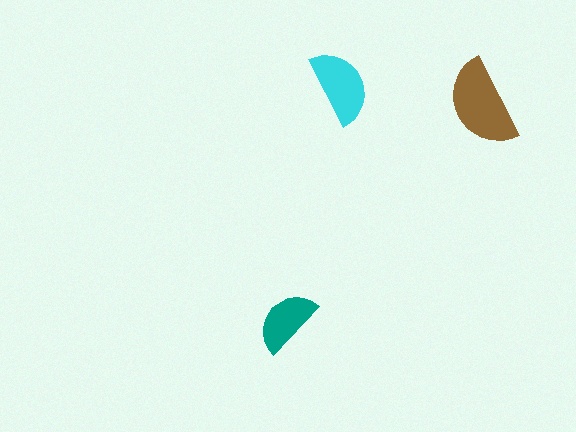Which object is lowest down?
The teal semicircle is bottommost.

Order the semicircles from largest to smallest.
the brown one, the cyan one, the teal one.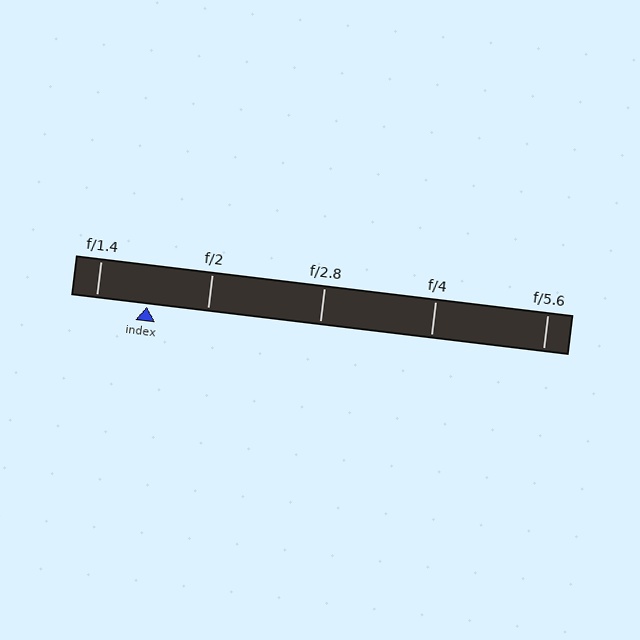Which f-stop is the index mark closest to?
The index mark is closest to f/1.4.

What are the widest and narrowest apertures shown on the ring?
The widest aperture shown is f/1.4 and the narrowest is f/5.6.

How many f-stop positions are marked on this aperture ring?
There are 5 f-stop positions marked.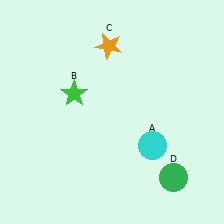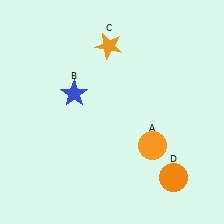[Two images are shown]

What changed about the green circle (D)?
In Image 1, D is green. In Image 2, it changed to orange.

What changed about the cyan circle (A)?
In Image 1, A is cyan. In Image 2, it changed to orange.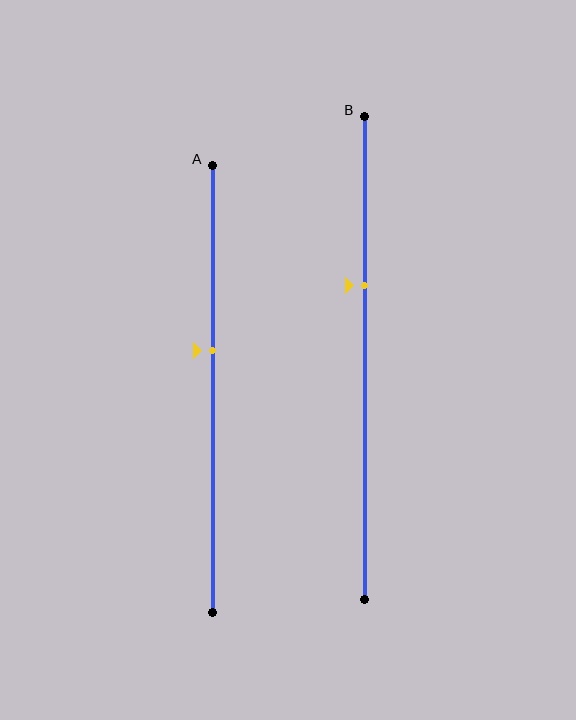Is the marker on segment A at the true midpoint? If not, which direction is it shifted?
No, the marker on segment A is shifted upward by about 9% of the segment length.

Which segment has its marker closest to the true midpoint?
Segment A has its marker closest to the true midpoint.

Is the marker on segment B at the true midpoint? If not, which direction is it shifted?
No, the marker on segment B is shifted upward by about 15% of the segment length.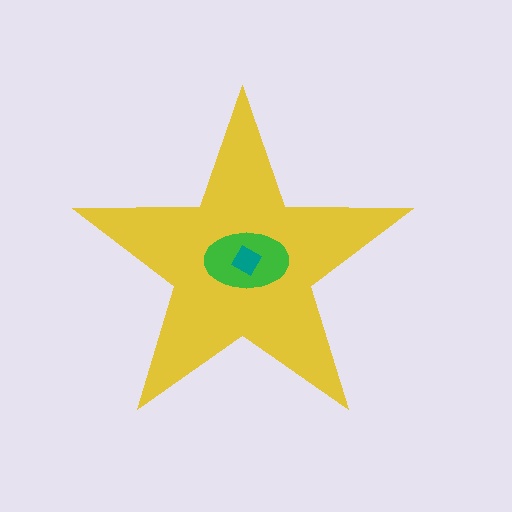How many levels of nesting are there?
3.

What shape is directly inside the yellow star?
The green ellipse.